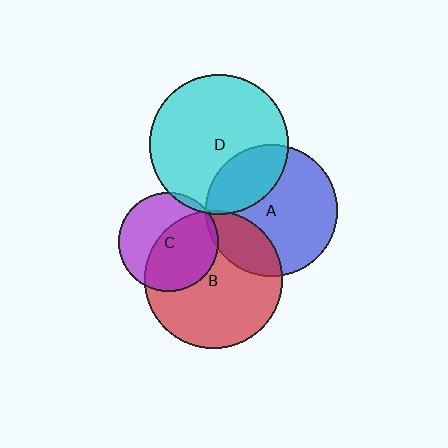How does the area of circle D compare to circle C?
Approximately 2.0 times.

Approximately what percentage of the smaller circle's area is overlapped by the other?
Approximately 30%.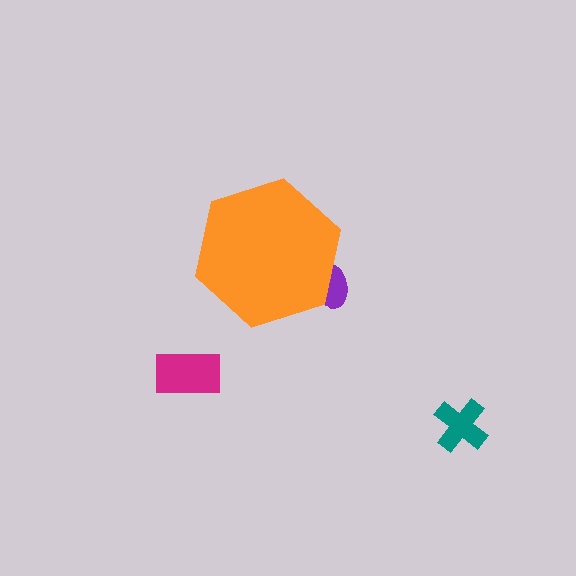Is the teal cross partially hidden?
No, the teal cross is fully visible.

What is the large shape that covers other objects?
An orange hexagon.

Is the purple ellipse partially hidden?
Yes, the purple ellipse is partially hidden behind the orange hexagon.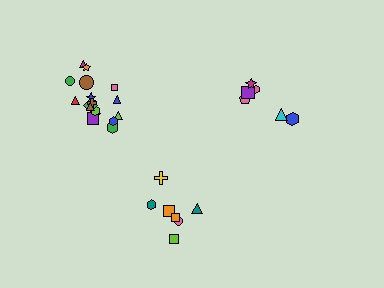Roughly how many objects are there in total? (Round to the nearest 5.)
Roughly 30 objects in total.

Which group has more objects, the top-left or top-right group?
The top-left group.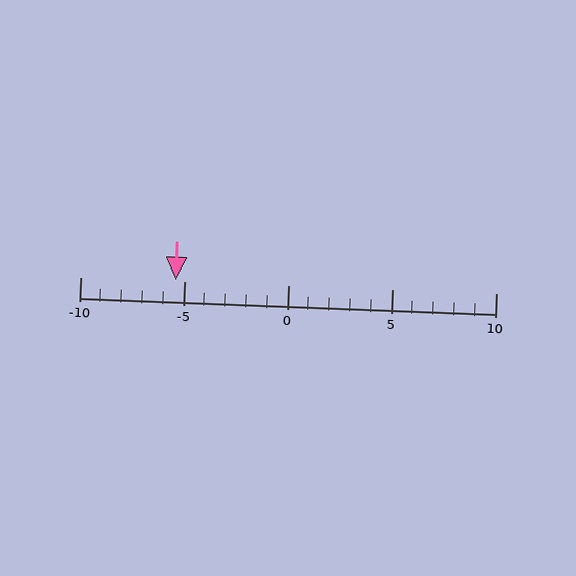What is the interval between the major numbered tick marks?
The major tick marks are spaced 5 units apart.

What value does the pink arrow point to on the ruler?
The pink arrow points to approximately -5.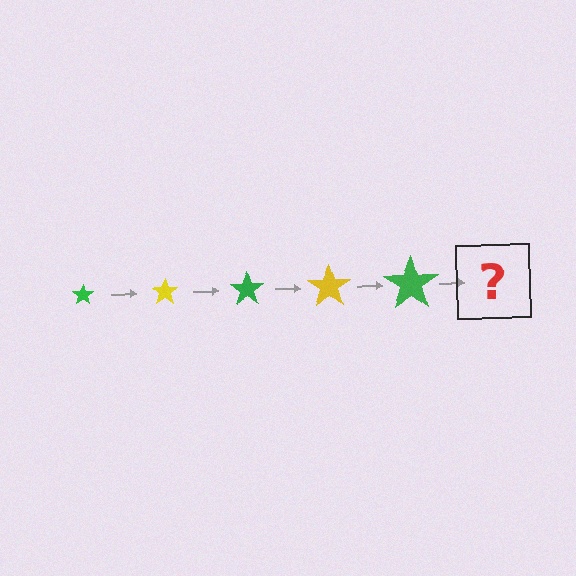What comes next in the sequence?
The next element should be a yellow star, larger than the previous one.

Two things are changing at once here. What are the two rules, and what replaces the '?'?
The two rules are that the star grows larger each step and the color cycles through green and yellow. The '?' should be a yellow star, larger than the previous one.